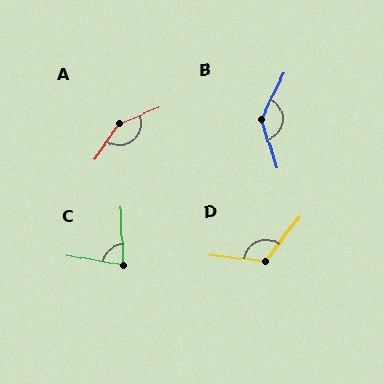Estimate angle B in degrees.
Approximately 134 degrees.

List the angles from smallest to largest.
C (78°), D (122°), B (134°), A (148°).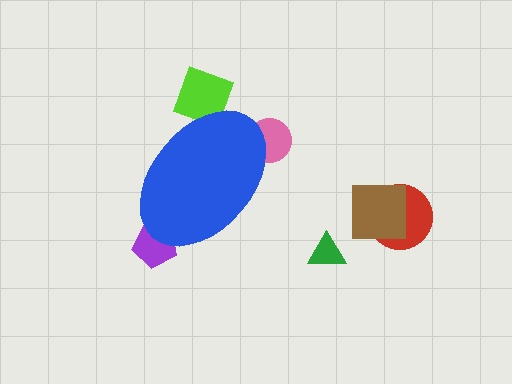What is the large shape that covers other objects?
A blue ellipse.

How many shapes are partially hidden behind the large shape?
3 shapes are partially hidden.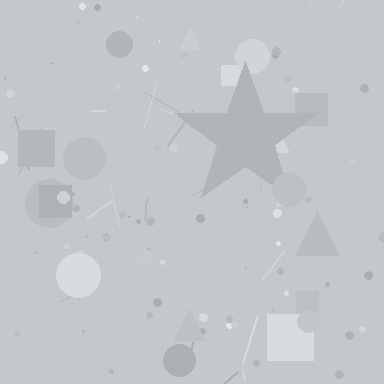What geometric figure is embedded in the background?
A star is embedded in the background.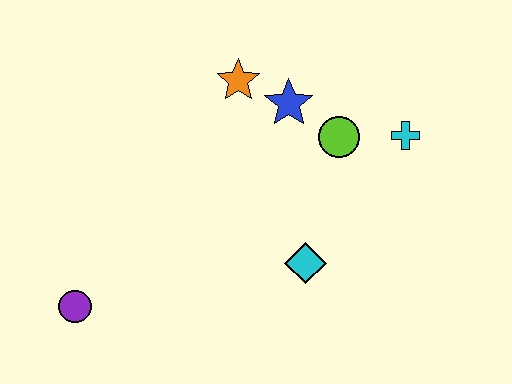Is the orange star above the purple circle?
Yes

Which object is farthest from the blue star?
The purple circle is farthest from the blue star.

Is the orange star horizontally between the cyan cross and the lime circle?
No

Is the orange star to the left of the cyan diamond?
Yes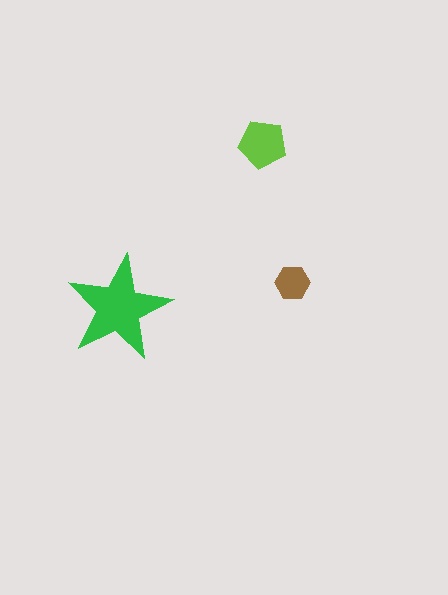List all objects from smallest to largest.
The brown hexagon, the lime pentagon, the green star.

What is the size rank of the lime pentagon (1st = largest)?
2nd.